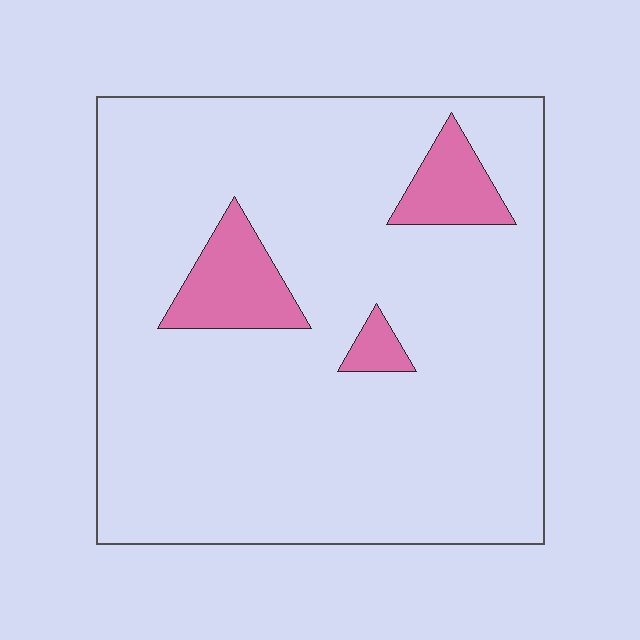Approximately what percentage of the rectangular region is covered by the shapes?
Approximately 10%.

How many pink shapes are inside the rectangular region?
3.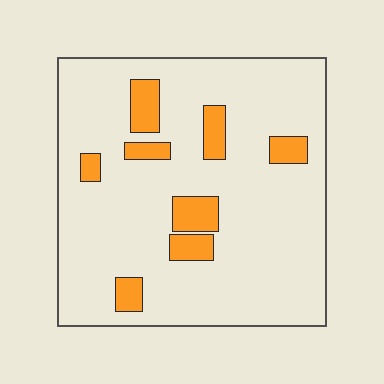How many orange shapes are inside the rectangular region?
8.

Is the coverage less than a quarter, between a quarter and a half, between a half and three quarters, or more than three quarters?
Less than a quarter.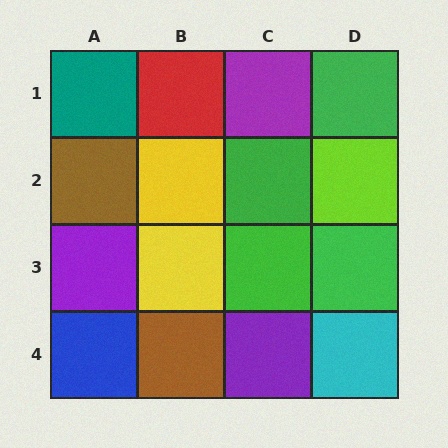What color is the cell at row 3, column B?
Yellow.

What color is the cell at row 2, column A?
Brown.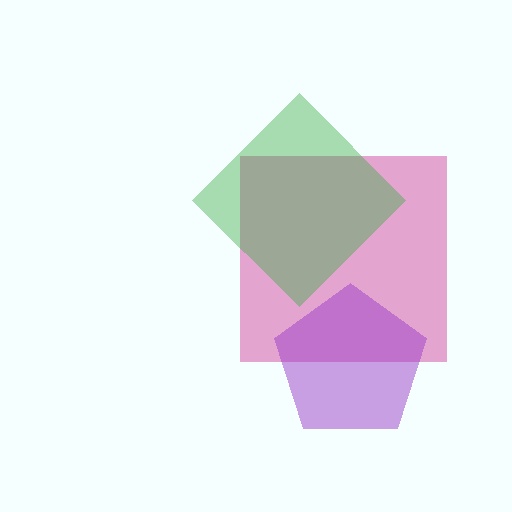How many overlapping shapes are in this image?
There are 3 overlapping shapes in the image.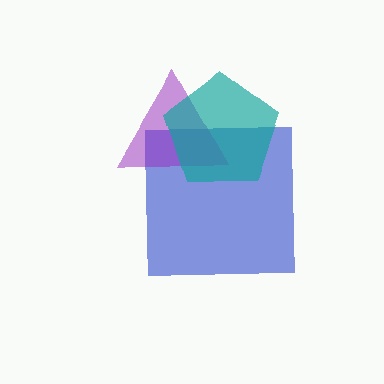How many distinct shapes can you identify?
There are 3 distinct shapes: a blue square, a purple triangle, a teal pentagon.